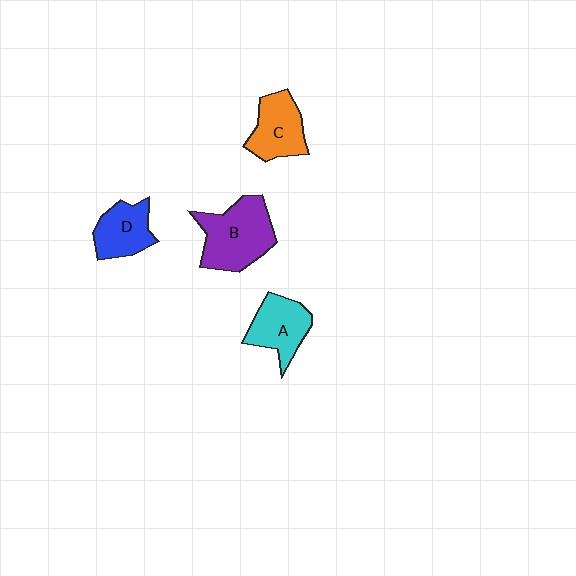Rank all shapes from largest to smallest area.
From largest to smallest: B (purple), C (orange), A (cyan), D (blue).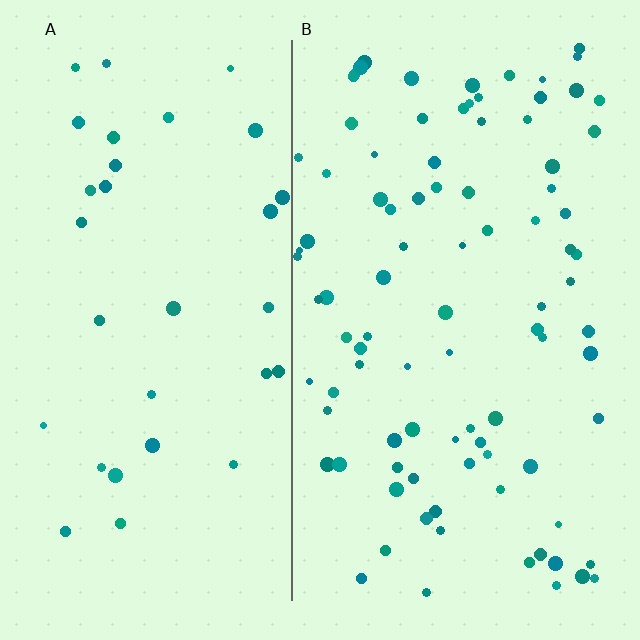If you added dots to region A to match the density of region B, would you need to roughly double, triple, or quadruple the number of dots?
Approximately triple.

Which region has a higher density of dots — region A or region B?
B (the right).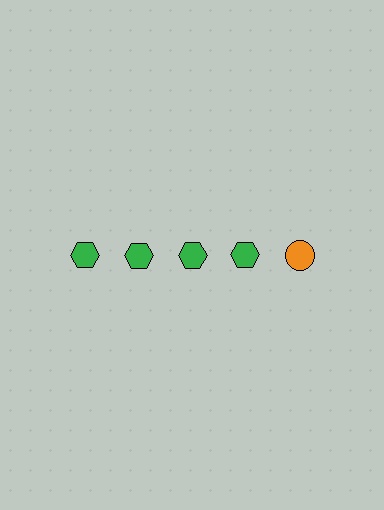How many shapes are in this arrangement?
There are 5 shapes arranged in a grid pattern.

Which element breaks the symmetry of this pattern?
The orange circle in the top row, rightmost column breaks the symmetry. All other shapes are green hexagons.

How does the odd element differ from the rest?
It differs in both color (orange instead of green) and shape (circle instead of hexagon).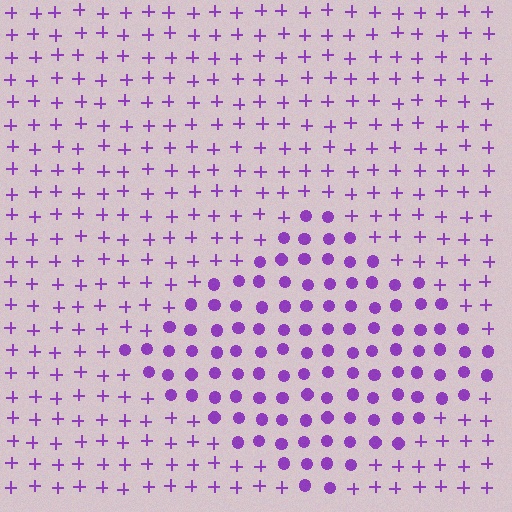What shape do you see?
I see a diamond.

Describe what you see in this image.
The image is filled with small purple elements arranged in a uniform grid. A diamond-shaped region contains circles, while the surrounding area contains plus signs. The boundary is defined purely by the change in element shape.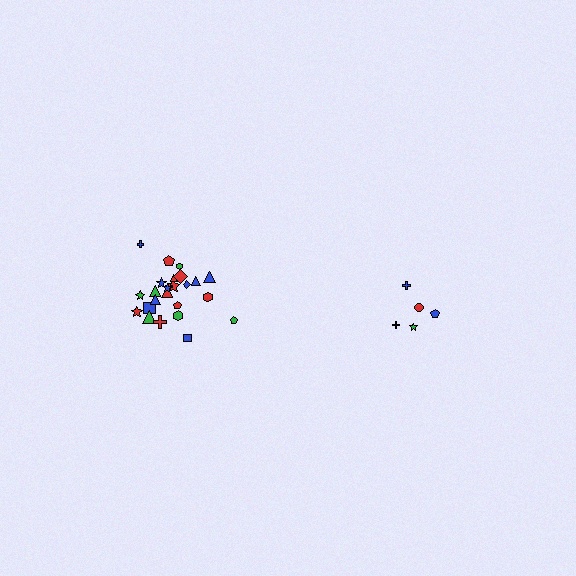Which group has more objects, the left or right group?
The left group.